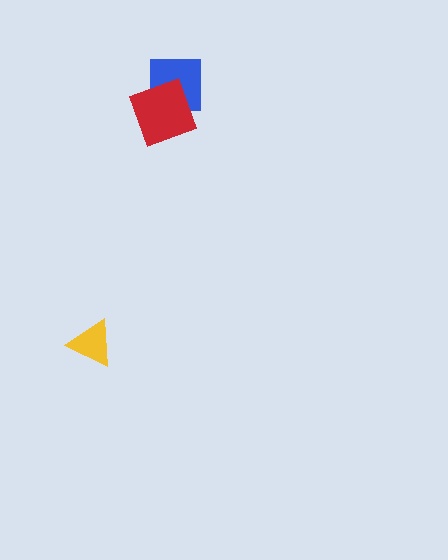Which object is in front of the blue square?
The red square is in front of the blue square.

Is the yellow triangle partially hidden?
No, no other shape covers it.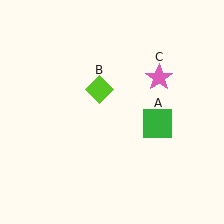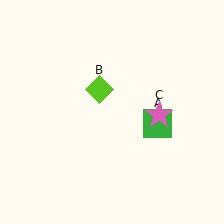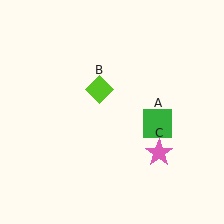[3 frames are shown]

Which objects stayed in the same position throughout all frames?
Green square (object A) and lime diamond (object B) remained stationary.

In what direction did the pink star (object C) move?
The pink star (object C) moved down.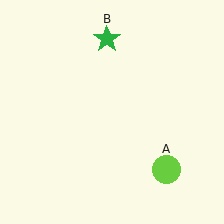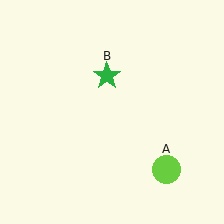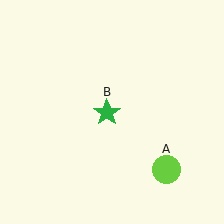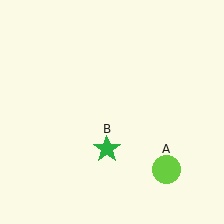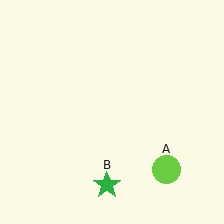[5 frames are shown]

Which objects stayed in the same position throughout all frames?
Lime circle (object A) remained stationary.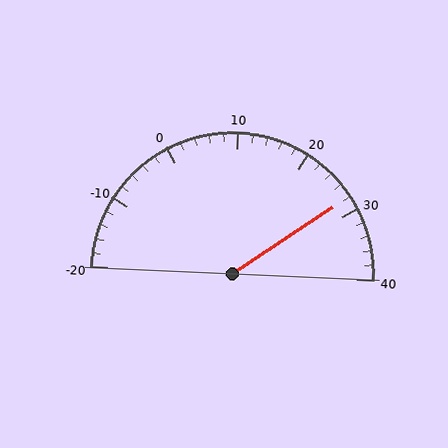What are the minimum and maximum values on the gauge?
The gauge ranges from -20 to 40.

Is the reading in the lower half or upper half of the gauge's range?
The reading is in the upper half of the range (-20 to 40).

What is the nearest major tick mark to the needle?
The nearest major tick mark is 30.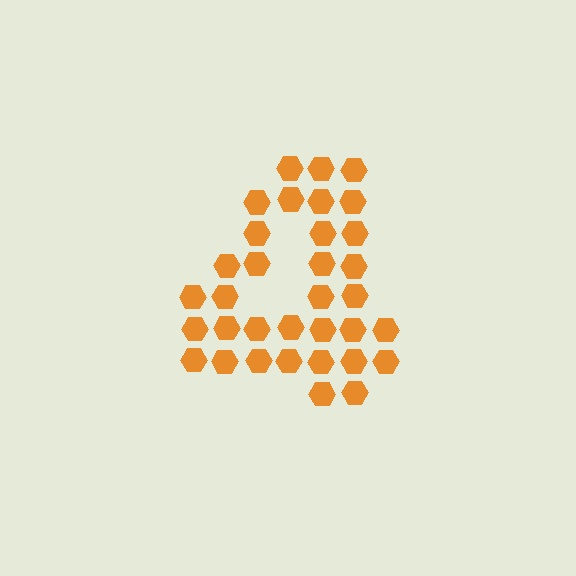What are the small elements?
The small elements are hexagons.